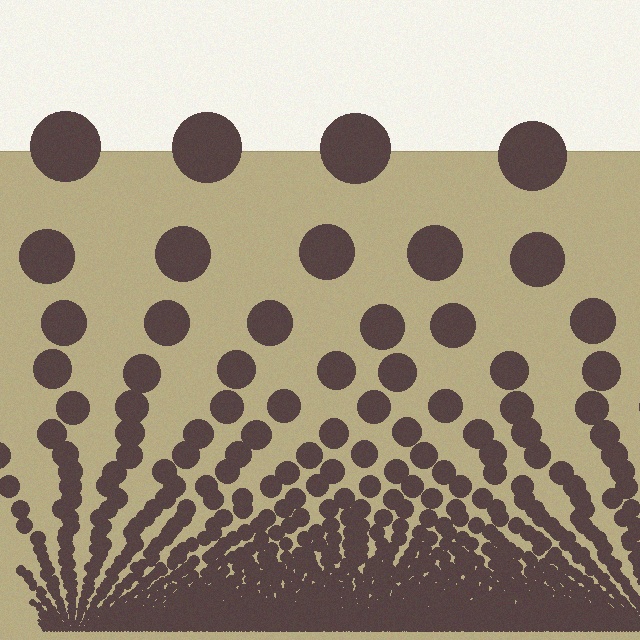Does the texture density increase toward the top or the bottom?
Density increases toward the bottom.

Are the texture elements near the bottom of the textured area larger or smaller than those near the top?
Smaller. The gradient is inverted — elements near the bottom are smaller and denser.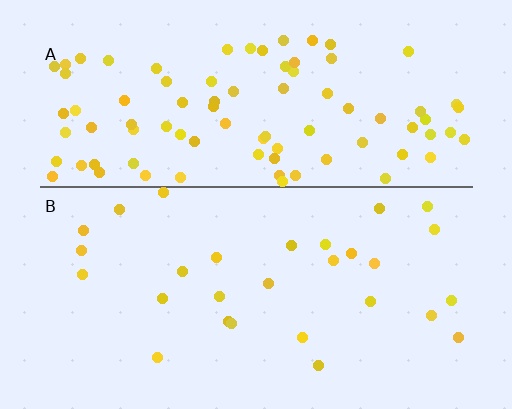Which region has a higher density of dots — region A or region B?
A (the top).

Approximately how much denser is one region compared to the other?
Approximately 3.2× — region A over region B.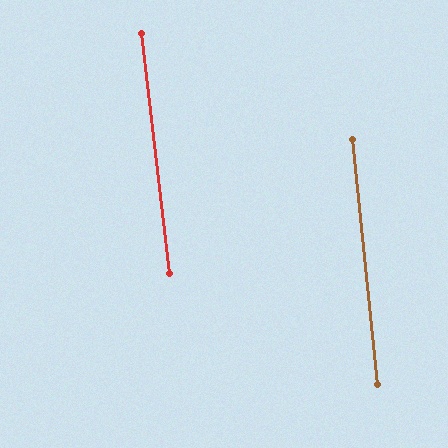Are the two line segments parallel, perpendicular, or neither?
Parallel — their directions differ by only 1.0°.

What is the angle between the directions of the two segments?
Approximately 1 degree.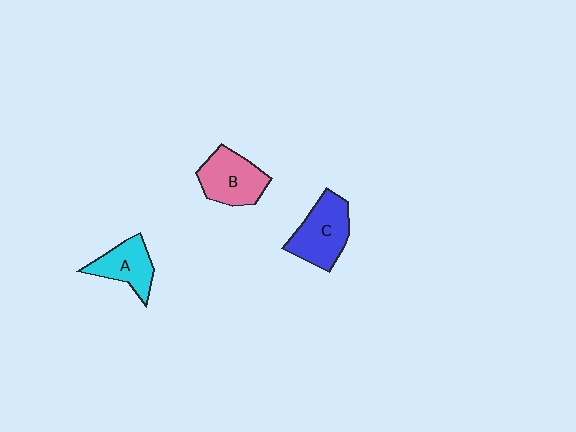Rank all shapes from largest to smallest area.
From largest to smallest: C (blue), B (pink), A (cyan).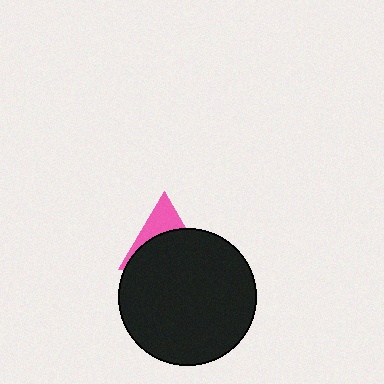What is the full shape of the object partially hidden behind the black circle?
The partially hidden object is a pink triangle.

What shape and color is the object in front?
The object in front is a black circle.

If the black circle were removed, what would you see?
You would see the complete pink triangle.